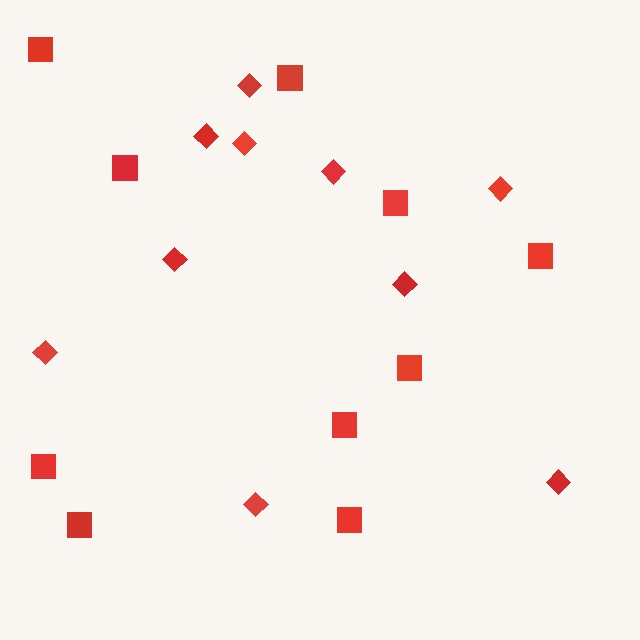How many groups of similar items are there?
There are 2 groups: one group of diamonds (10) and one group of squares (10).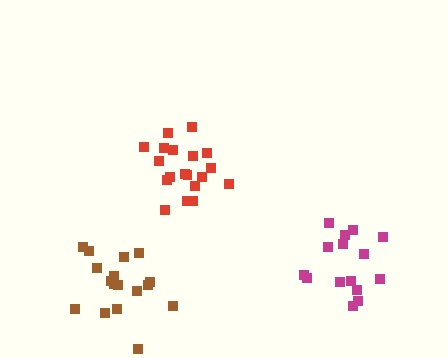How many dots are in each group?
Group 1: 17 dots, Group 2: 19 dots, Group 3: 15 dots (51 total).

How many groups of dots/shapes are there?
There are 3 groups.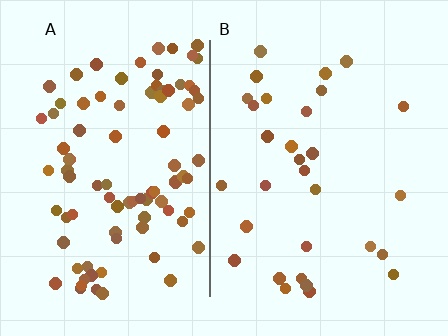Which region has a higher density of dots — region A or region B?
A (the left).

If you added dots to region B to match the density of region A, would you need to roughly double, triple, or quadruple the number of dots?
Approximately triple.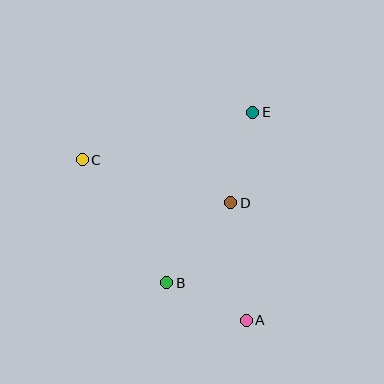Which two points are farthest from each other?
Points A and C are farthest from each other.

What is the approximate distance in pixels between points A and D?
The distance between A and D is approximately 119 pixels.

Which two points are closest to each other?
Points A and B are closest to each other.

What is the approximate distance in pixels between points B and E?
The distance between B and E is approximately 191 pixels.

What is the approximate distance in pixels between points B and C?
The distance between B and C is approximately 149 pixels.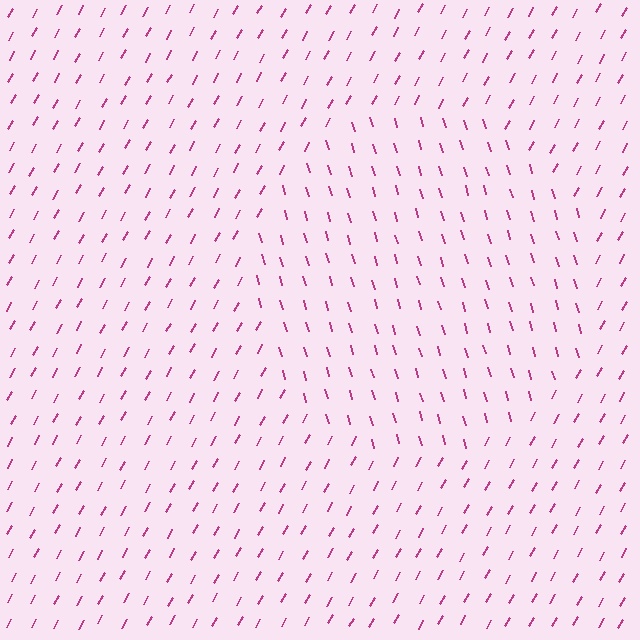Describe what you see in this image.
The image is filled with small magenta line segments. A circle region in the image has lines oriented differently from the surrounding lines, creating a visible texture boundary.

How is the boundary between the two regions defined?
The boundary is defined purely by a change in line orientation (approximately 45 degrees difference). All lines are the same color and thickness.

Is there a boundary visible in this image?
Yes, there is a texture boundary formed by a change in line orientation.